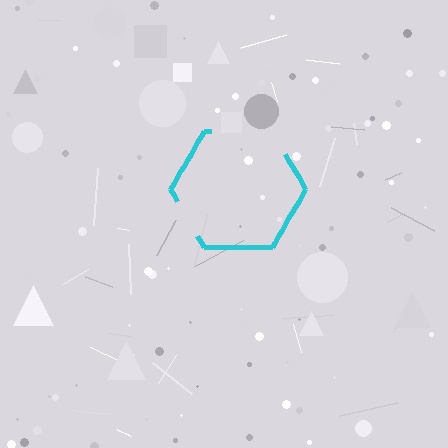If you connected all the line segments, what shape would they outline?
They would outline a hexagon.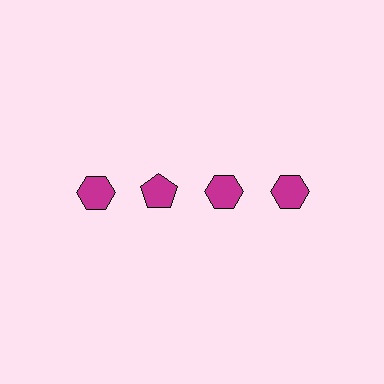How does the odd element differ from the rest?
It has a different shape: pentagon instead of hexagon.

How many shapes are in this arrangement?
There are 4 shapes arranged in a grid pattern.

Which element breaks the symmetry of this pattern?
The magenta pentagon in the top row, second from left column breaks the symmetry. All other shapes are magenta hexagons.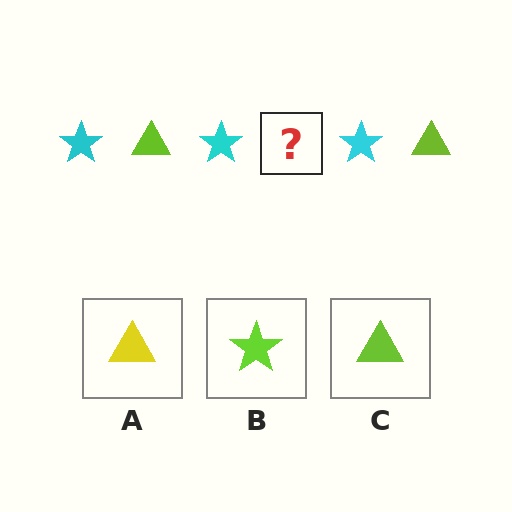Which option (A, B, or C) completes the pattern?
C.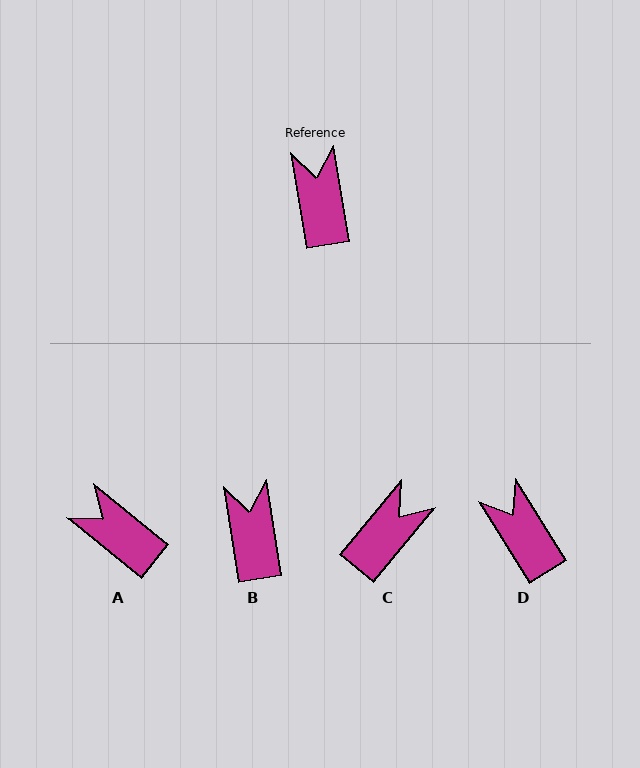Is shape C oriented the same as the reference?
No, it is off by about 49 degrees.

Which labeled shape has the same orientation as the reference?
B.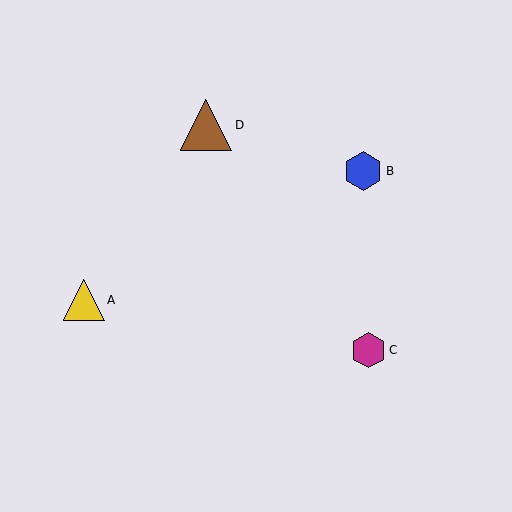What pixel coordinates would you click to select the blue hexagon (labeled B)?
Click at (363, 171) to select the blue hexagon B.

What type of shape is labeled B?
Shape B is a blue hexagon.